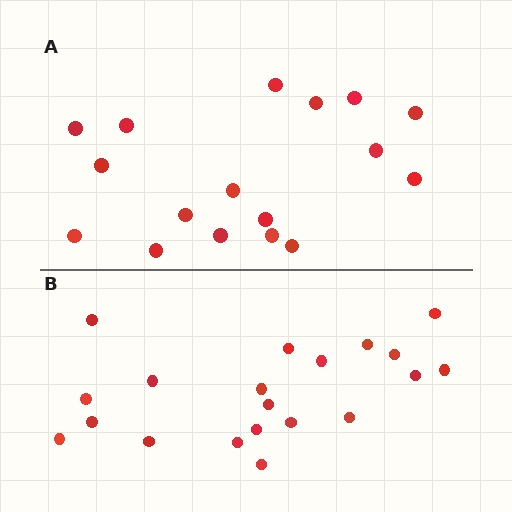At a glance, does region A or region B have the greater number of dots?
Region B (the bottom region) has more dots.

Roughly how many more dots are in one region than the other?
Region B has just a few more — roughly 2 or 3 more dots than region A.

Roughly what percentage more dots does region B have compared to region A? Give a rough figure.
About 20% more.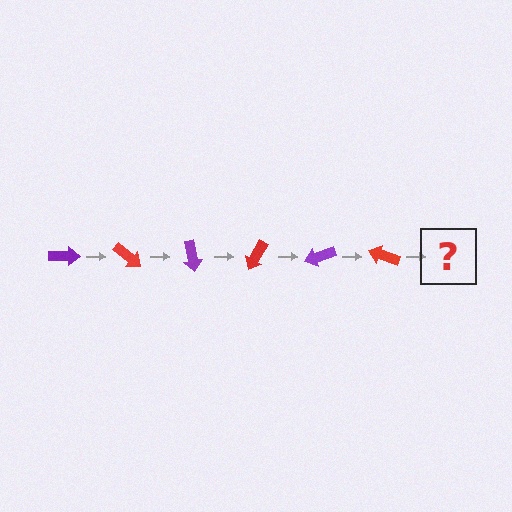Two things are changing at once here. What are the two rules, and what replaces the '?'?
The two rules are that it rotates 40 degrees each step and the color cycles through purple and red. The '?' should be a purple arrow, rotated 240 degrees from the start.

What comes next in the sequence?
The next element should be a purple arrow, rotated 240 degrees from the start.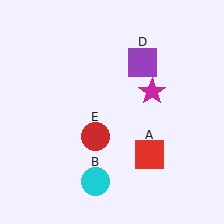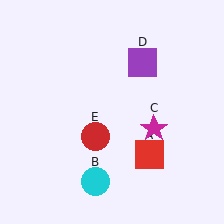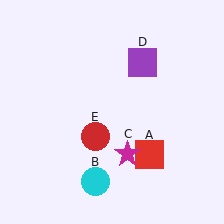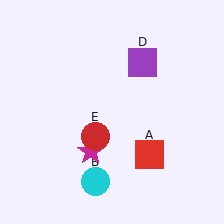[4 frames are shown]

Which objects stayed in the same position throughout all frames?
Red square (object A) and cyan circle (object B) and purple square (object D) and red circle (object E) remained stationary.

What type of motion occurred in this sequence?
The magenta star (object C) rotated clockwise around the center of the scene.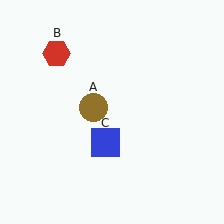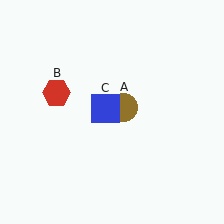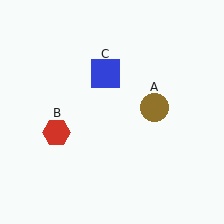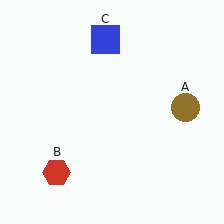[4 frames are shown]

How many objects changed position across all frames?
3 objects changed position: brown circle (object A), red hexagon (object B), blue square (object C).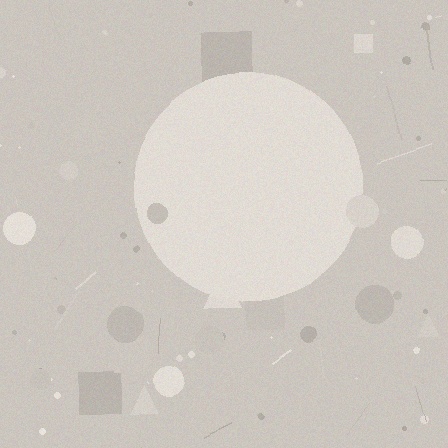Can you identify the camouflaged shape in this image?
The camouflaged shape is a circle.